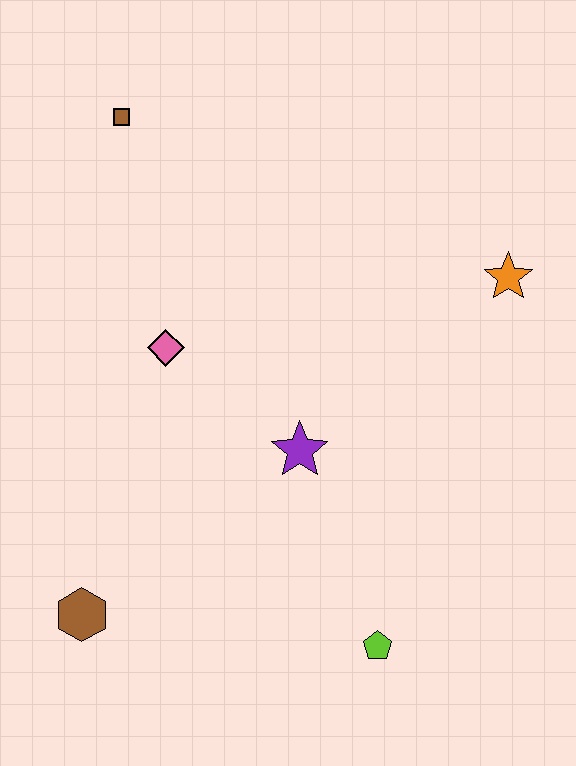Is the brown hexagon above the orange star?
No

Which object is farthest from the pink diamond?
The lime pentagon is farthest from the pink diamond.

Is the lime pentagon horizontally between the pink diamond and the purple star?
No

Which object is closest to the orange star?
The purple star is closest to the orange star.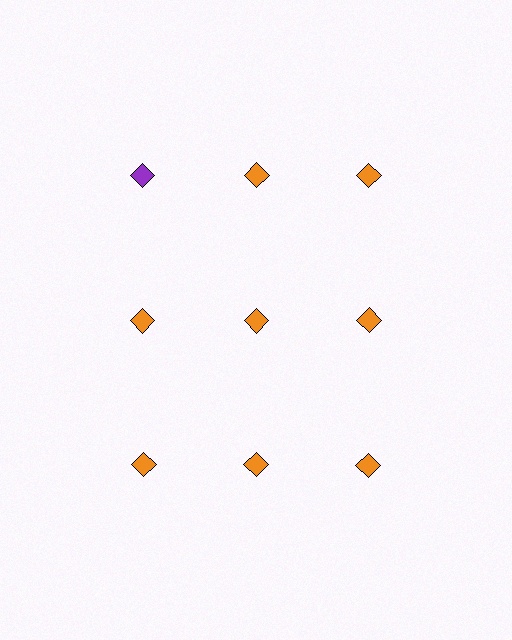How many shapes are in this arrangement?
There are 9 shapes arranged in a grid pattern.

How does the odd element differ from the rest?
It has a different color: purple instead of orange.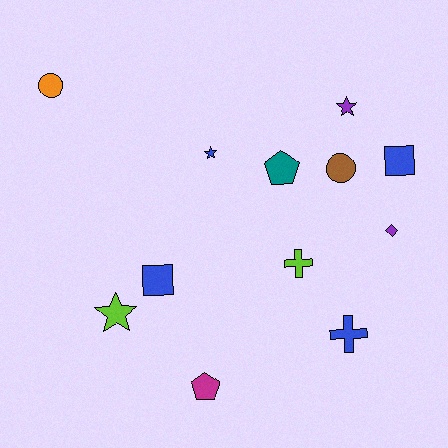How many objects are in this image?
There are 12 objects.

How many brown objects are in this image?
There is 1 brown object.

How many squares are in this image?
There are 2 squares.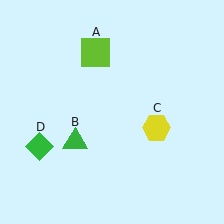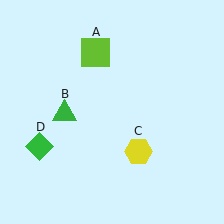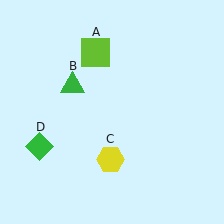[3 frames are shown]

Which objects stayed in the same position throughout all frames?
Lime square (object A) and green diamond (object D) remained stationary.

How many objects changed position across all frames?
2 objects changed position: green triangle (object B), yellow hexagon (object C).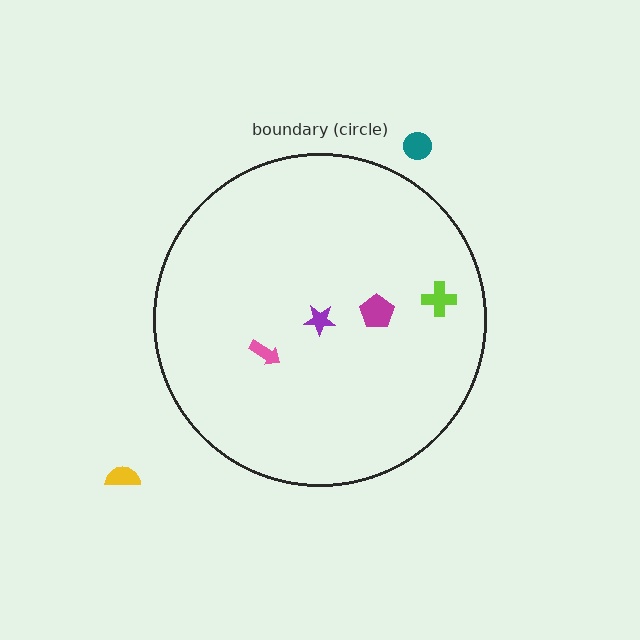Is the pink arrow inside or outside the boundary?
Inside.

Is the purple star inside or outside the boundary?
Inside.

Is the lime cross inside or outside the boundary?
Inside.